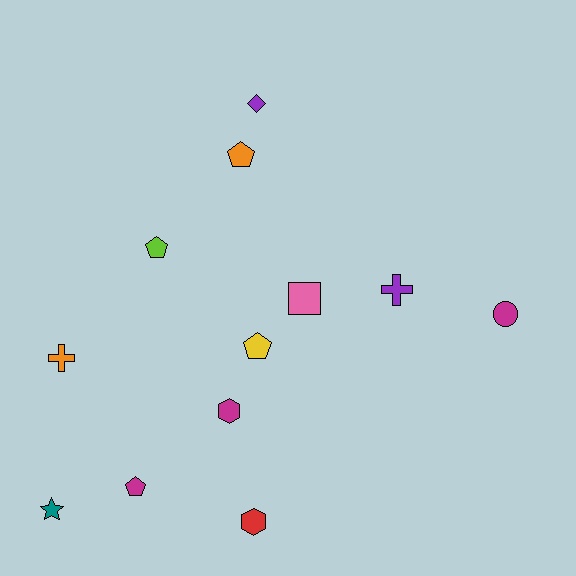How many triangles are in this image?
There are no triangles.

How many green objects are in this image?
There are no green objects.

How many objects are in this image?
There are 12 objects.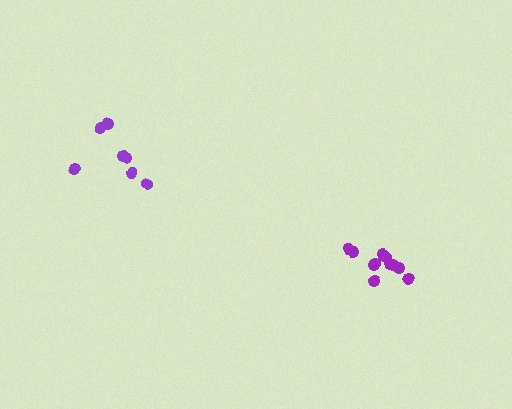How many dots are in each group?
Group 1: 7 dots, Group 2: 12 dots (19 total).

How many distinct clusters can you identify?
There are 2 distinct clusters.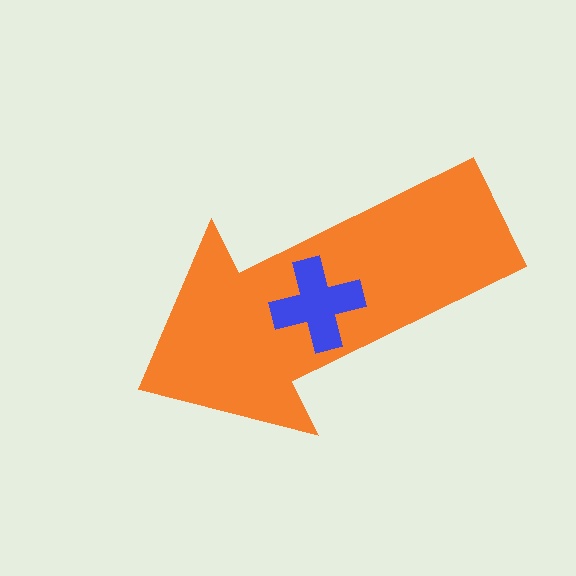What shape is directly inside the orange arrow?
The blue cross.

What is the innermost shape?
The blue cross.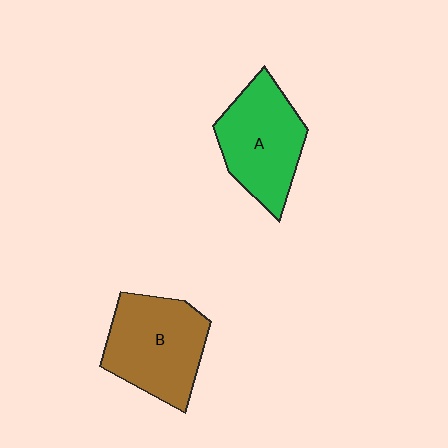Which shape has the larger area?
Shape B (brown).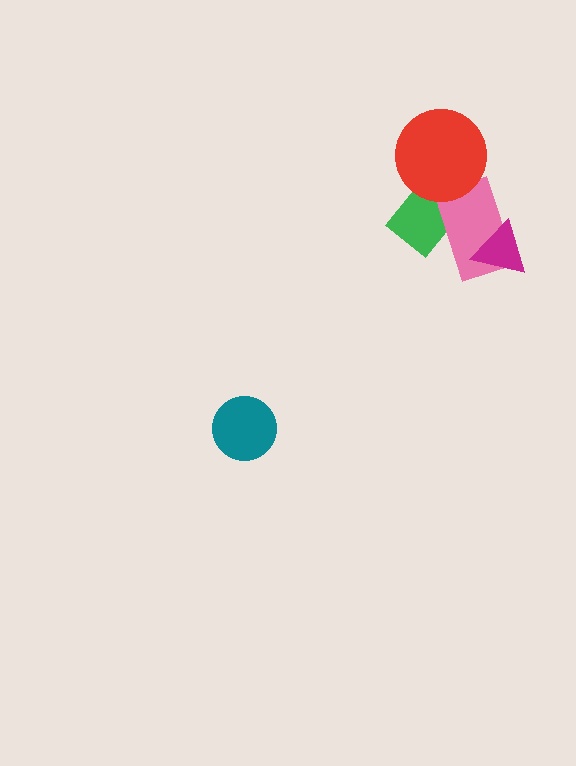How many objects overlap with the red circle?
2 objects overlap with the red circle.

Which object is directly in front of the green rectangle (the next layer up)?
The pink rectangle is directly in front of the green rectangle.